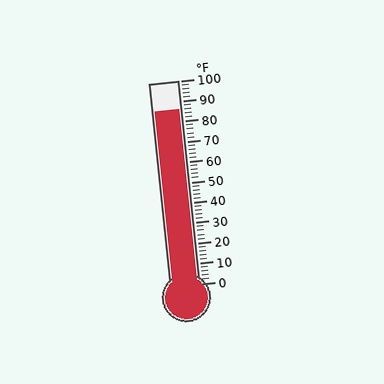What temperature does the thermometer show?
The thermometer shows approximately 86°F.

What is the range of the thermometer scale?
The thermometer scale ranges from 0°F to 100°F.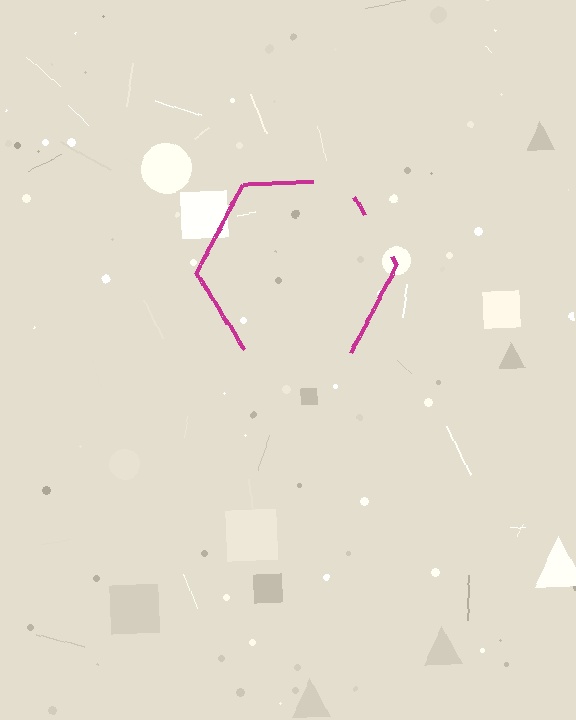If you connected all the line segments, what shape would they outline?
They would outline a hexagon.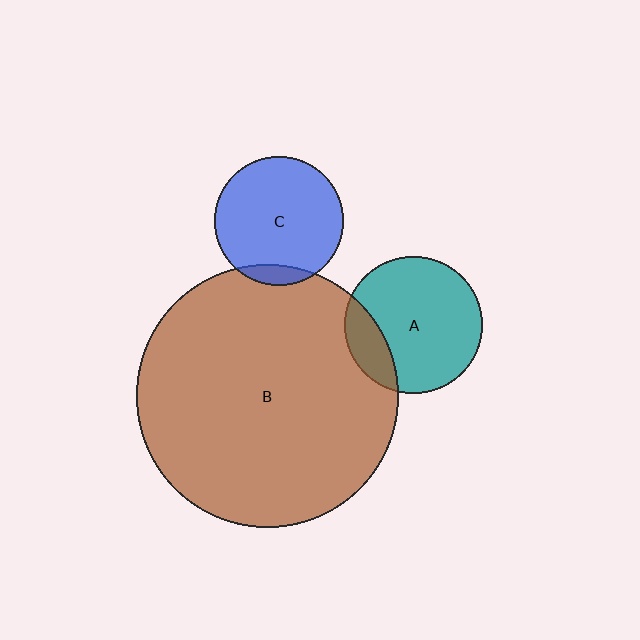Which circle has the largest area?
Circle B (brown).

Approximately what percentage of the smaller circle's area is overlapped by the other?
Approximately 10%.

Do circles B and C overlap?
Yes.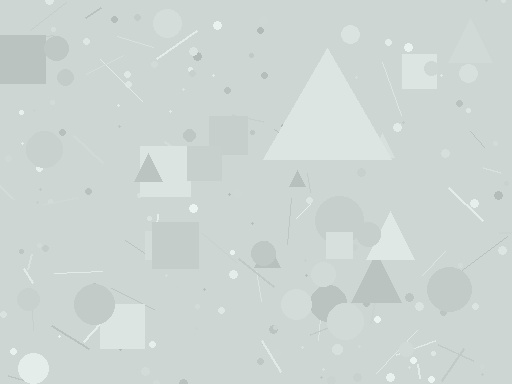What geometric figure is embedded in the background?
A triangle is embedded in the background.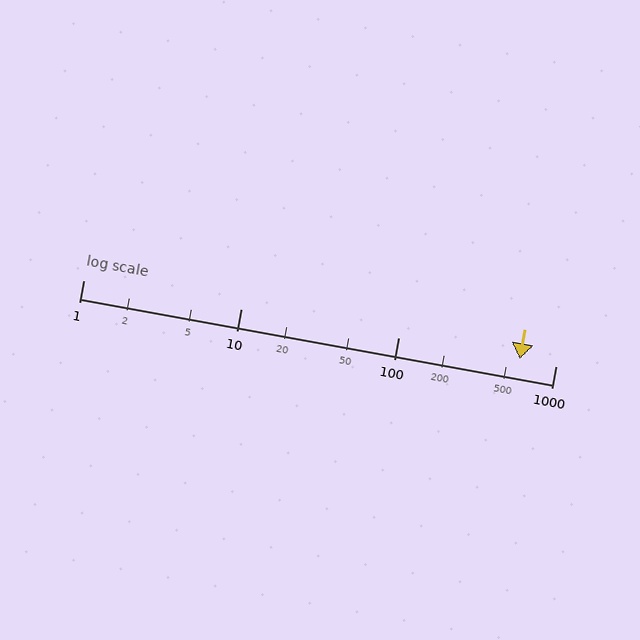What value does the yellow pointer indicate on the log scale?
The pointer indicates approximately 590.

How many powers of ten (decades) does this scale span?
The scale spans 3 decades, from 1 to 1000.